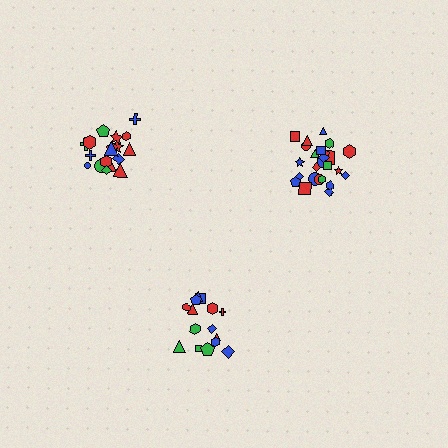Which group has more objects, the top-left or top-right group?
The top-right group.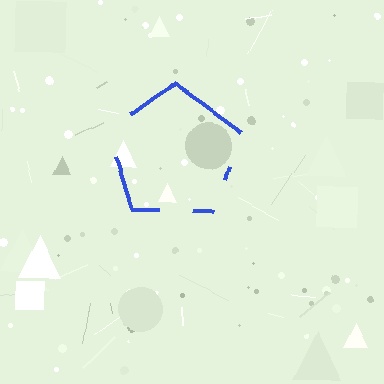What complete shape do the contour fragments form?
The contour fragments form a pentagon.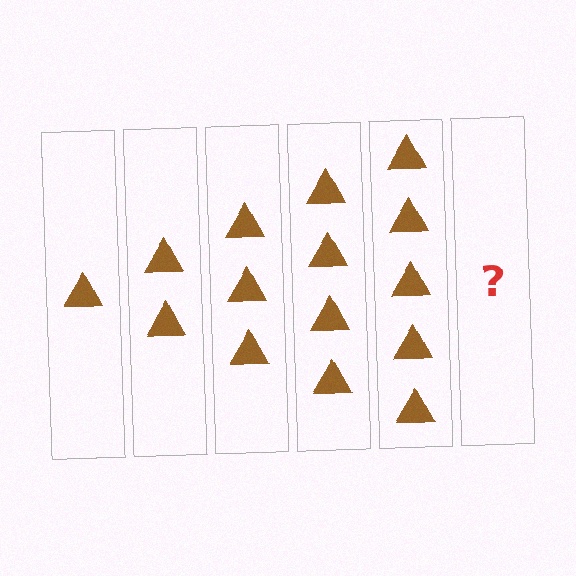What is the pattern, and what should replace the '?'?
The pattern is that each step adds one more triangle. The '?' should be 6 triangles.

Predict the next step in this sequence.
The next step is 6 triangles.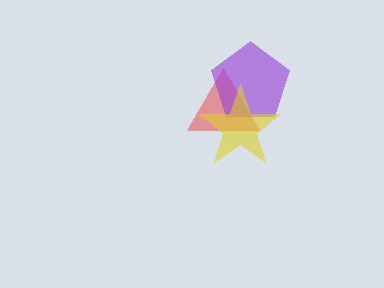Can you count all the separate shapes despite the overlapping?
Yes, there are 3 separate shapes.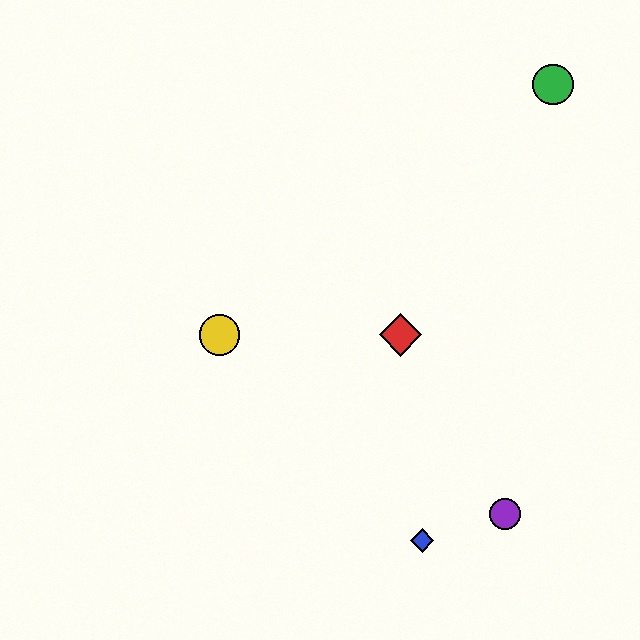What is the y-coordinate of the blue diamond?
The blue diamond is at y≈540.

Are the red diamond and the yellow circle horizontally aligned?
Yes, both are at y≈335.